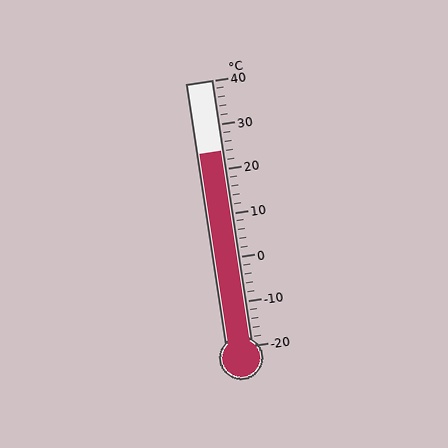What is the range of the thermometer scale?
The thermometer scale ranges from -20°C to 40°C.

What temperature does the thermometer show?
The thermometer shows approximately 24°C.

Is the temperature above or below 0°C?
The temperature is above 0°C.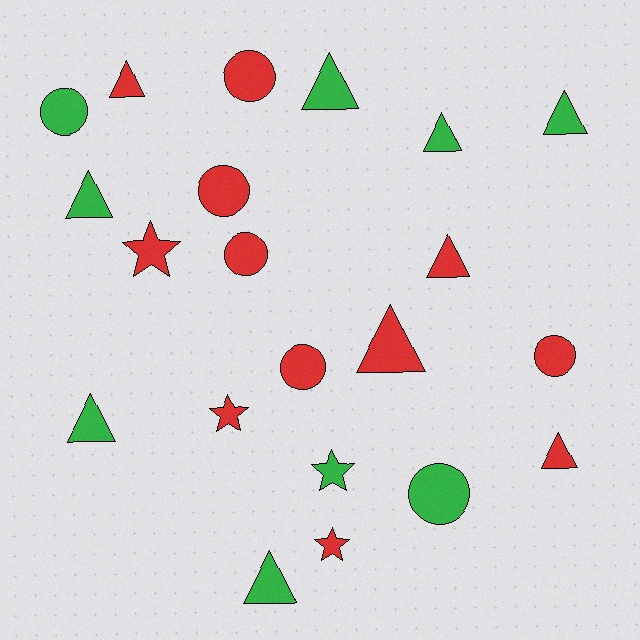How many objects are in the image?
There are 21 objects.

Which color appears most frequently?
Red, with 12 objects.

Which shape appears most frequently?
Triangle, with 10 objects.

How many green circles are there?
There are 2 green circles.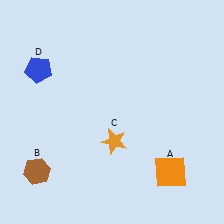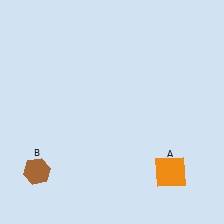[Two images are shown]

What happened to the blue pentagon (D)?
The blue pentagon (D) was removed in Image 2. It was in the top-left area of Image 1.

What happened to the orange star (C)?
The orange star (C) was removed in Image 2. It was in the bottom-right area of Image 1.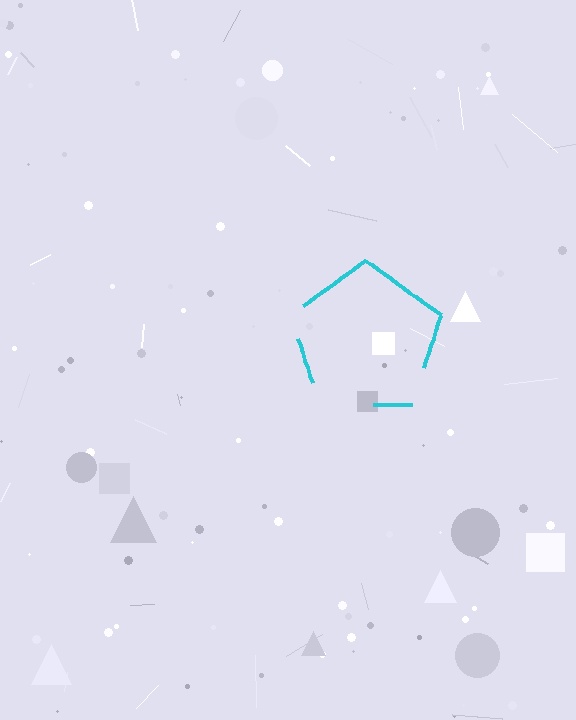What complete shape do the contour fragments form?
The contour fragments form a pentagon.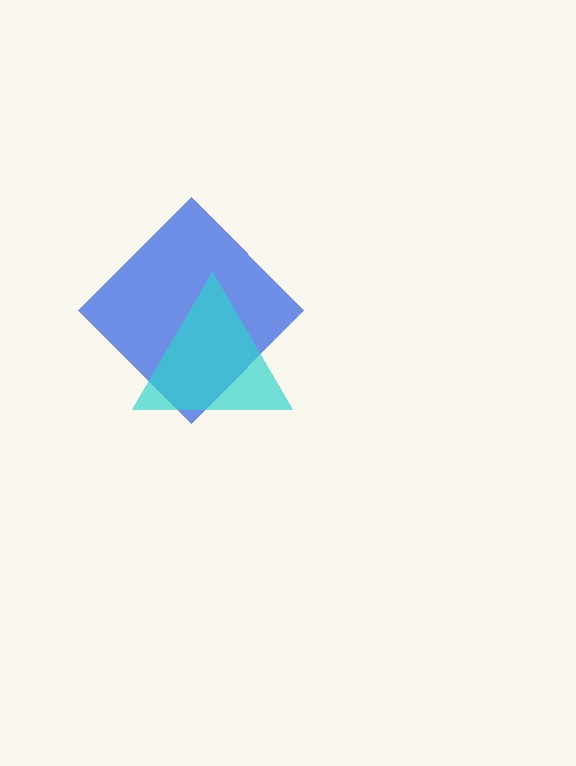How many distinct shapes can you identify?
There are 2 distinct shapes: a blue diamond, a cyan triangle.